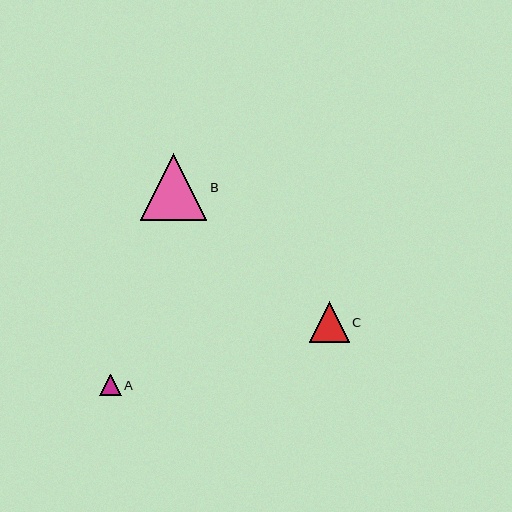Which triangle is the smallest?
Triangle A is the smallest with a size of approximately 21 pixels.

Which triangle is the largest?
Triangle B is the largest with a size of approximately 67 pixels.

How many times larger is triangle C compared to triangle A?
Triangle C is approximately 1.9 times the size of triangle A.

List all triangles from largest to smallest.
From largest to smallest: B, C, A.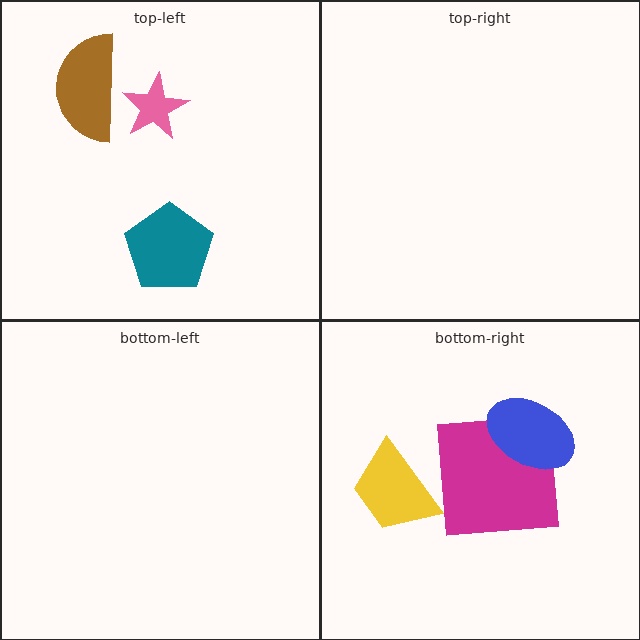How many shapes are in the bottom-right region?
3.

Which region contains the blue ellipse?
The bottom-right region.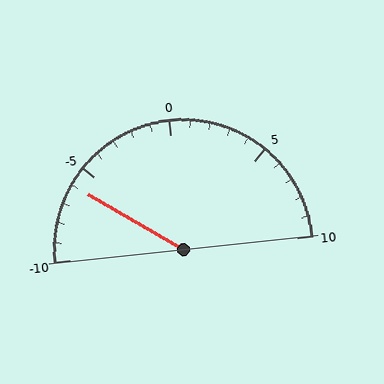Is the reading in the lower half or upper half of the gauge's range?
The reading is in the lower half of the range (-10 to 10).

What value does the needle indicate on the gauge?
The needle indicates approximately -6.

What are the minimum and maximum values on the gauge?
The gauge ranges from -10 to 10.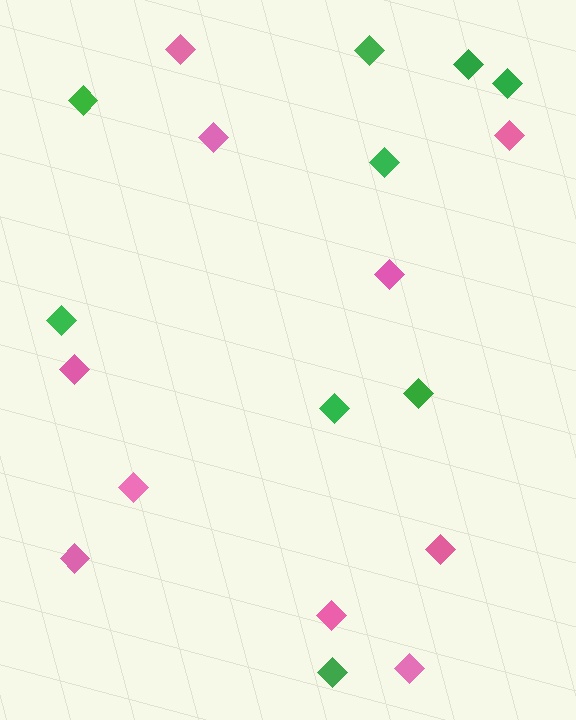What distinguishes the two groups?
There are 2 groups: one group of pink diamonds (10) and one group of green diamonds (9).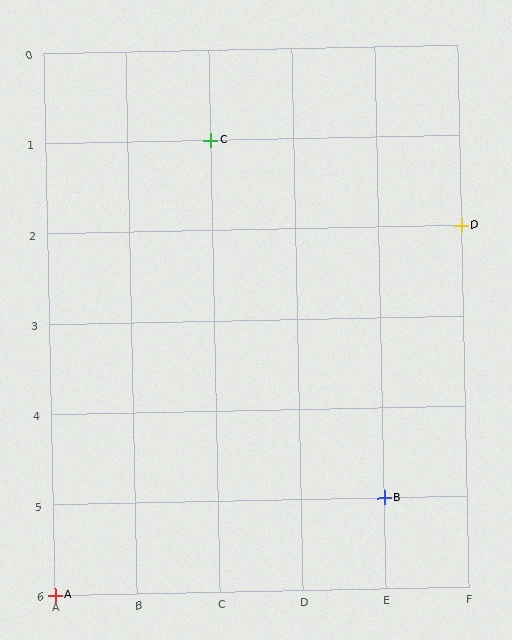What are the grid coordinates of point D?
Point D is at grid coordinates (F, 2).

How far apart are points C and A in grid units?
Points C and A are 2 columns and 5 rows apart (about 5.4 grid units diagonally).